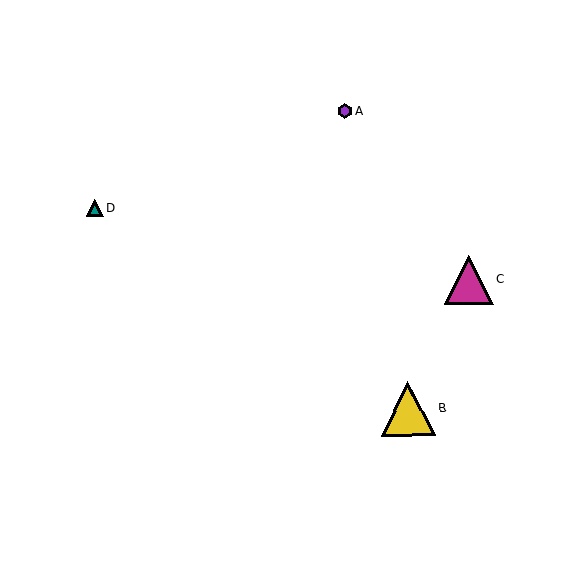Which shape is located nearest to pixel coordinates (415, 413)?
The yellow triangle (labeled B) at (408, 409) is nearest to that location.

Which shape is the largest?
The yellow triangle (labeled B) is the largest.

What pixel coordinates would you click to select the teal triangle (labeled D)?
Click at (95, 208) to select the teal triangle D.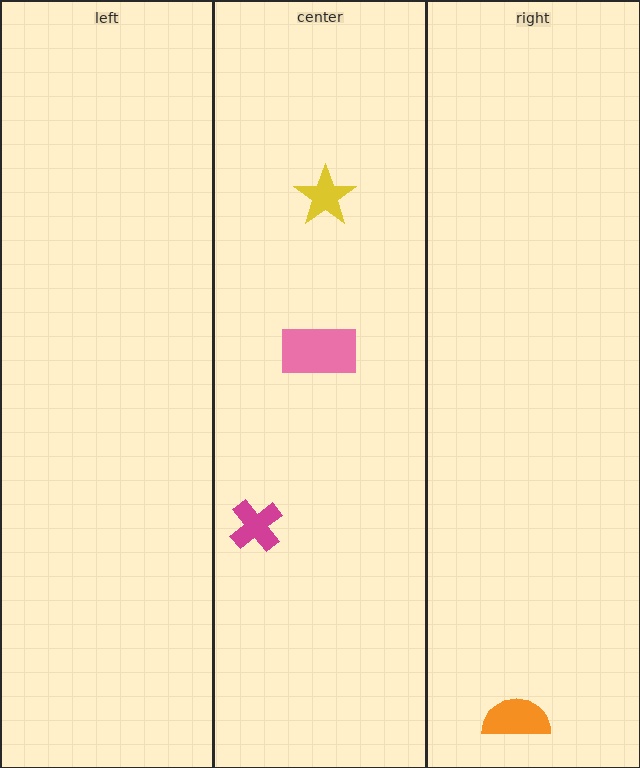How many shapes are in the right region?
1.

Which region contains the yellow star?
The center region.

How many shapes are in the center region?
3.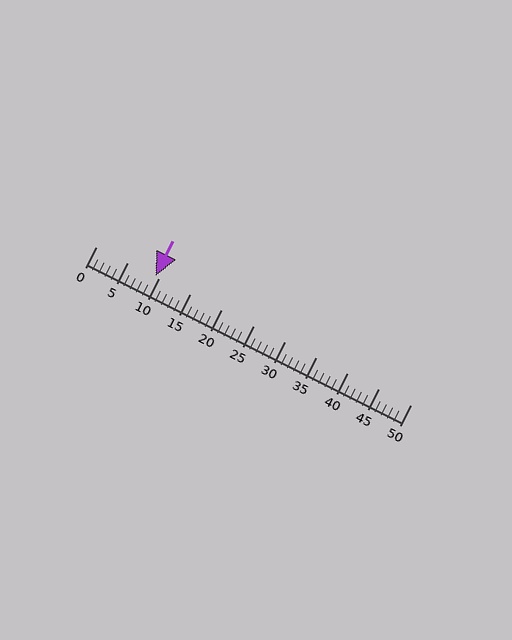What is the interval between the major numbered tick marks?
The major tick marks are spaced 5 units apart.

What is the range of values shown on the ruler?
The ruler shows values from 0 to 50.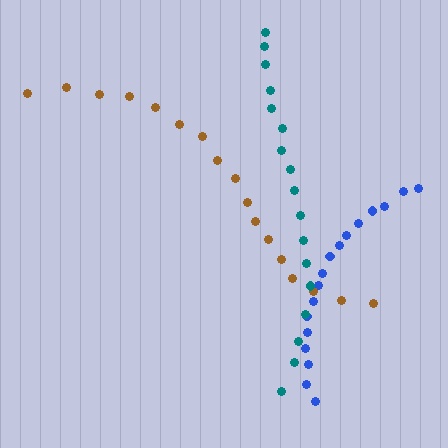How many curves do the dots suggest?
There are 3 distinct paths.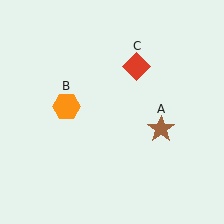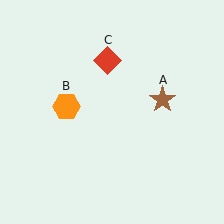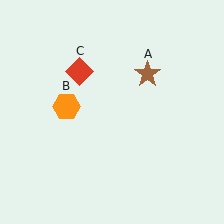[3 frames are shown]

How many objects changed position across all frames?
2 objects changed position: brown star (object A), red diamond (object C).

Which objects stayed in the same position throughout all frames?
Orange hexagon (object B) remained stationary.